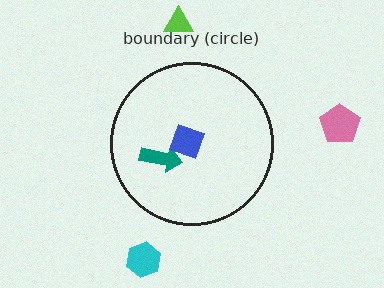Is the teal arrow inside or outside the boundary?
Inside.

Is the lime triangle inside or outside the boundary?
Outside.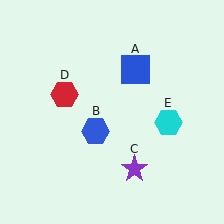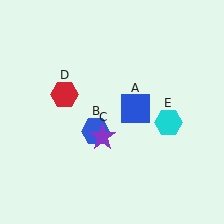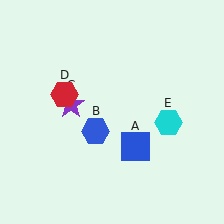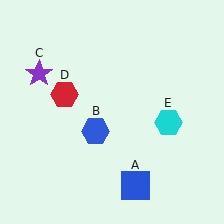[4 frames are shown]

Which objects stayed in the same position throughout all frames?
Blue hexagon (object B) and red hexagon (object D) and cyan hexagon (object E) remained stationary.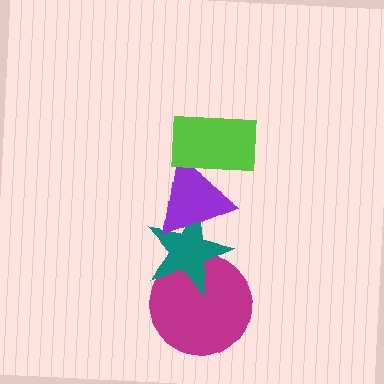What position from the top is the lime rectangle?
The lime rectangle is 1st from the top.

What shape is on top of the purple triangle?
The lime rectangle is on top of the purple triangle.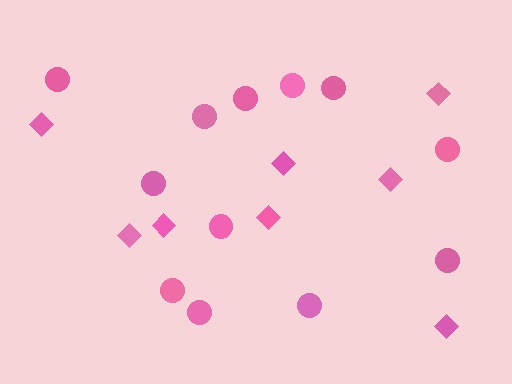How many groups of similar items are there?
There are 2 groups: one group of diamonds (8) and one group of circles (12).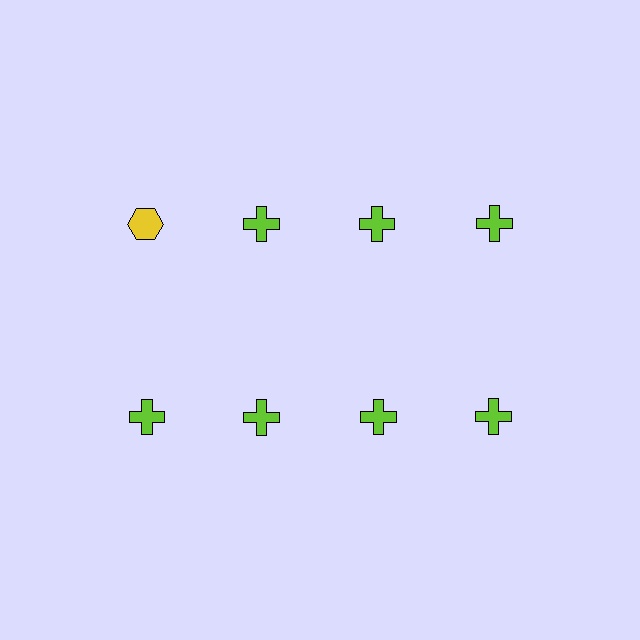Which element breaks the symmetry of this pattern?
The yellow hexagon in the top row, leftmost column breaks the symmetry. All other shapes are lime crosses.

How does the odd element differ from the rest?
It differs in both color (yellow instead of lime) and shape (hexagon instead of cross).